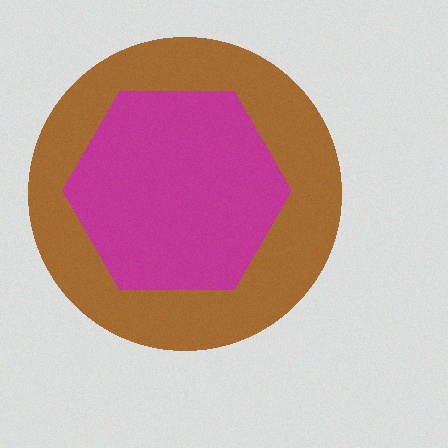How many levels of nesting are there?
2.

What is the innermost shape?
The magenta hexagon.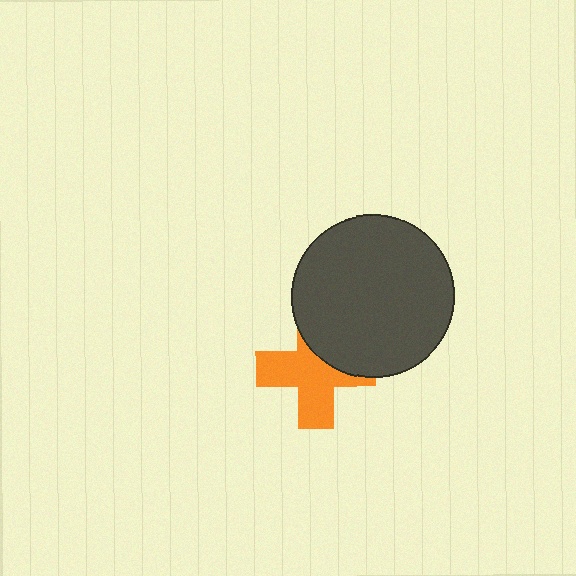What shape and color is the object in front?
The object in front is a dark gray circle.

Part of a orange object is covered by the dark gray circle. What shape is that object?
It is a cross.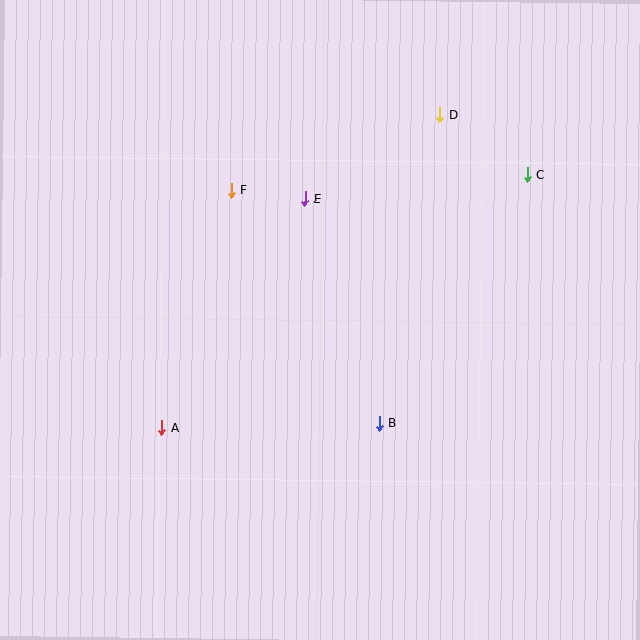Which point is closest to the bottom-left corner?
Point A is closest to the bottom-left corner.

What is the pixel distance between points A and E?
The distance between A and E is 270 pixels.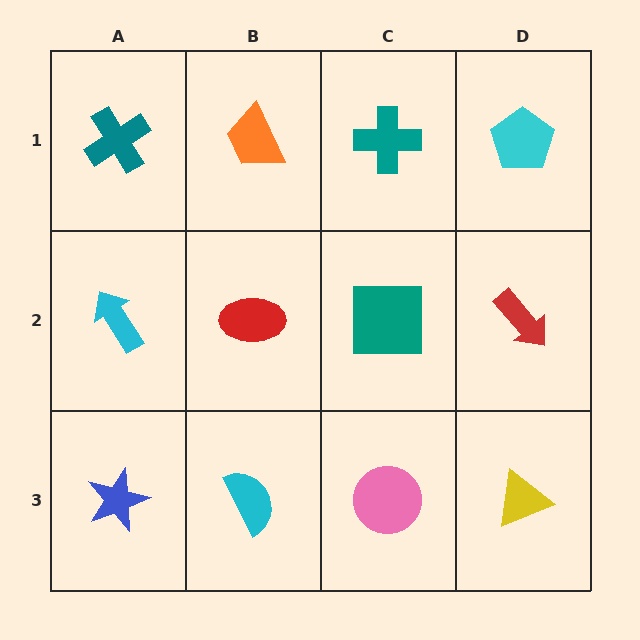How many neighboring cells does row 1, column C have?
3.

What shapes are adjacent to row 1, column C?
A teal square (row 2, column C), an orange trapezoid (row 1, column B), a cyan pentagon (row 1, column D).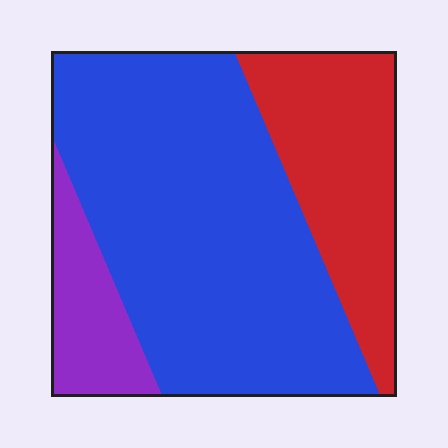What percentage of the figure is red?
Red covers roughly 25% of the figure.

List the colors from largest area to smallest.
From largest to smallest: blue, red, purple.